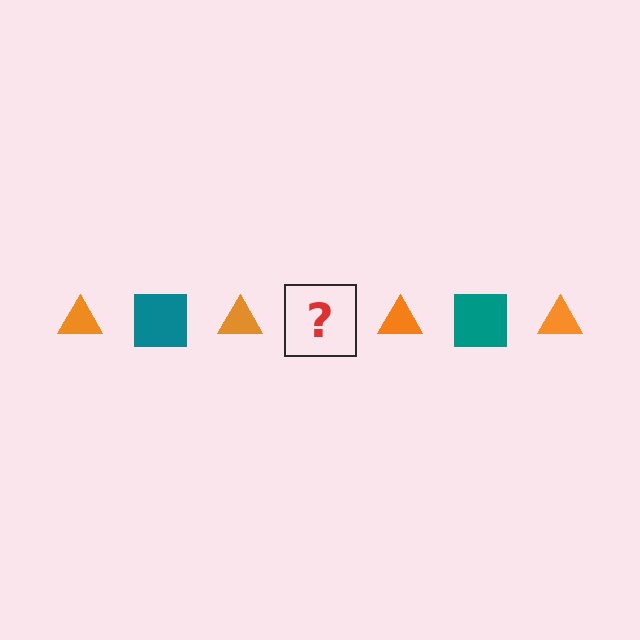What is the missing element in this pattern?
The missing element is a teal square.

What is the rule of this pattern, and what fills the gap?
The rule is that the pattern alternates between orange triangle and teal square. The gap should be filled with a teal square.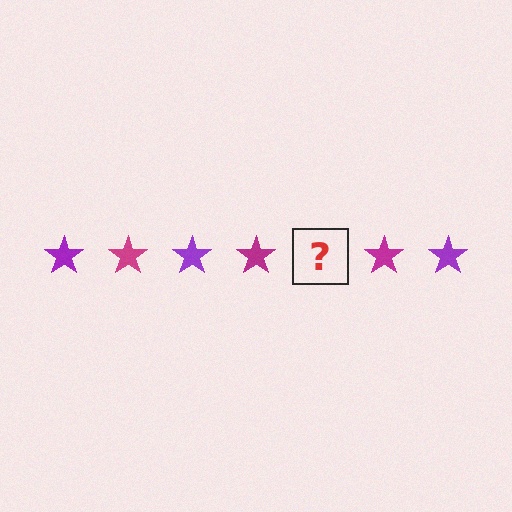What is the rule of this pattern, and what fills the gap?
The rule is that the pattern cycles through purple, magenta stars. The gap should be filled with a purple star.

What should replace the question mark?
The question mark should be replaced with a purple star.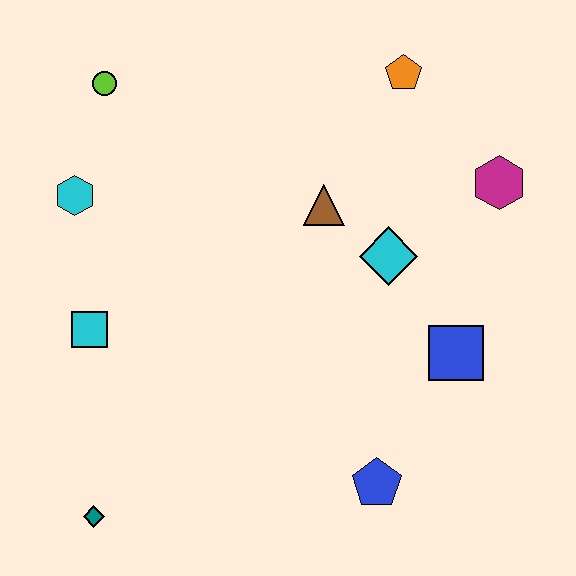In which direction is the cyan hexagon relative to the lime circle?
The cyan hexagon is below the lime circle.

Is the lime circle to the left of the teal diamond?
No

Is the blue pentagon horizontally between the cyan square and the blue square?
Yes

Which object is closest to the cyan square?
The cyan hexagon is closest to the cyan square.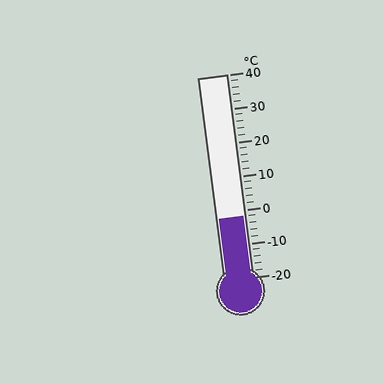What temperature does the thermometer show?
The thermometer shows approximately -2°C.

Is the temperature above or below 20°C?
The temperature is below 20°C.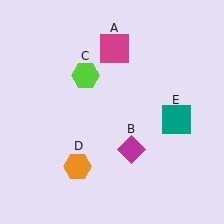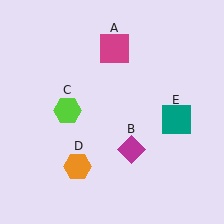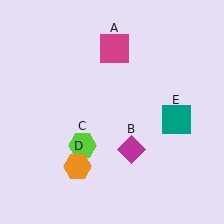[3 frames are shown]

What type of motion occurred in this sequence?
The lime hexagon (object C) rotated counterclockwise around the center of the scene.